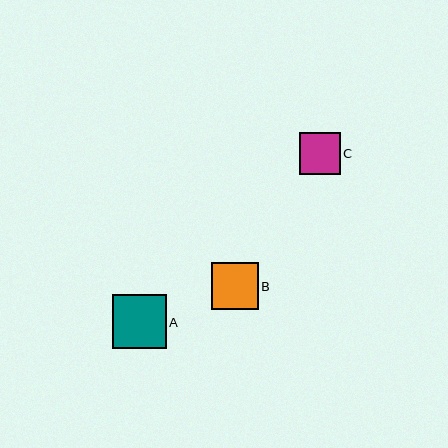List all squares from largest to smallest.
From largest to smallest: A, B, C.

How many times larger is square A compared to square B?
Square A is approximately 1.1 times the size of square B.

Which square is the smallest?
Square C is the smallest with a size of approximately 41 pixels.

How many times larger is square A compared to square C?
Square A is approximately 1.3 times the size of square C.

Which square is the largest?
Square A is the largest with a size of approximately 54 pixels.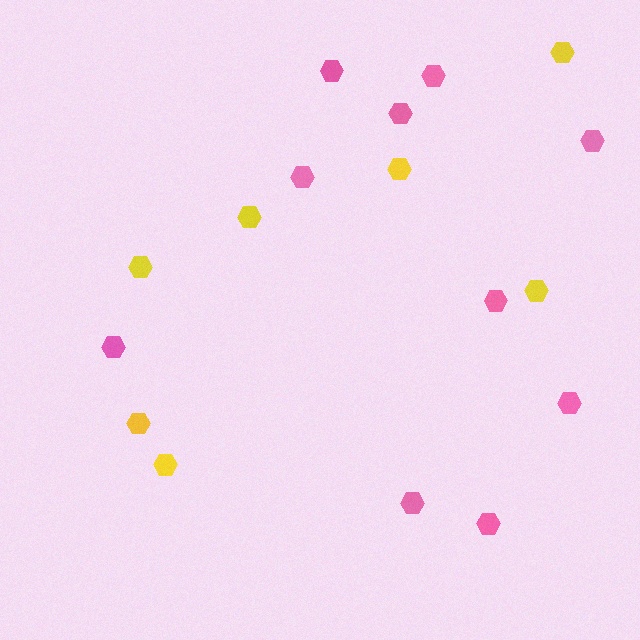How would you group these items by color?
There are 2 groups: one group of pink hexagons (10) and one group of yellow hexagons (7).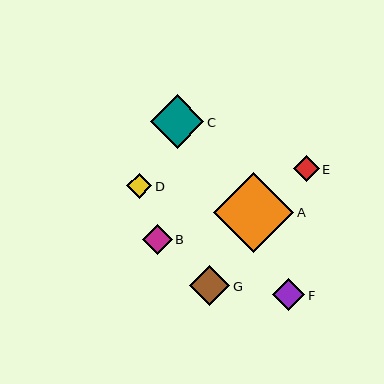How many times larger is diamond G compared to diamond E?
Diamond G is approximately 1.5 times the size of diamond E.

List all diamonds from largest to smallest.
From largest to smallest: A, C, G, F, B, E, D.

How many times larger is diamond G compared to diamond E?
Diamond G is approximately 1.5 times the size of diamond E.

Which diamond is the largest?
Diamond A is the largest with a size of approximately 80 pixels.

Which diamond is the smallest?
Diamond D is the smallest with a size of approximately 25 pixels.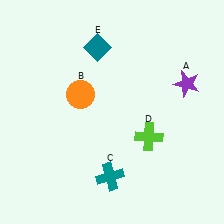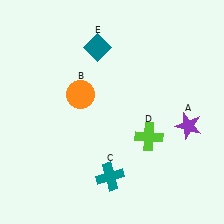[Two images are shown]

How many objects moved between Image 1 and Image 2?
1 object moved between the two images.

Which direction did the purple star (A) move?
The purple star (A) moved down.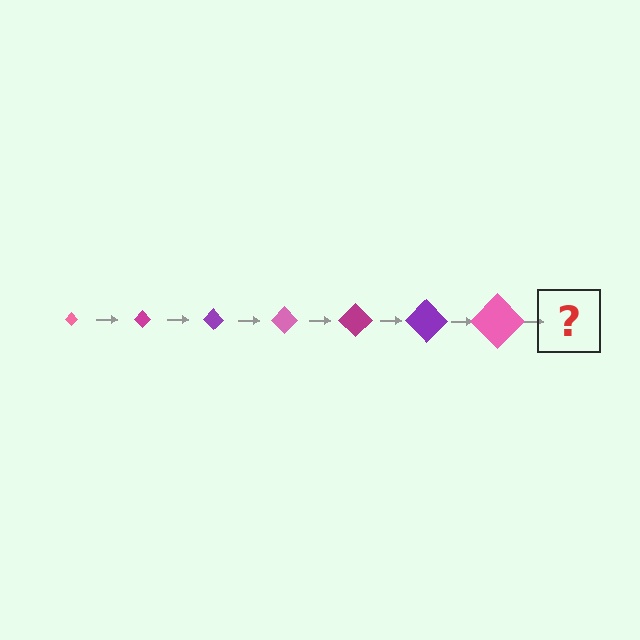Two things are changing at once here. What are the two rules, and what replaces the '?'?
The two rules are that the diamond grows larger each step and the color cycles through pink, magenta, and purple. The '?' should be a magenta diamond, larger than the previous one.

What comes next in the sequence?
The next element should be a magenta diamond, larger than the previous one.